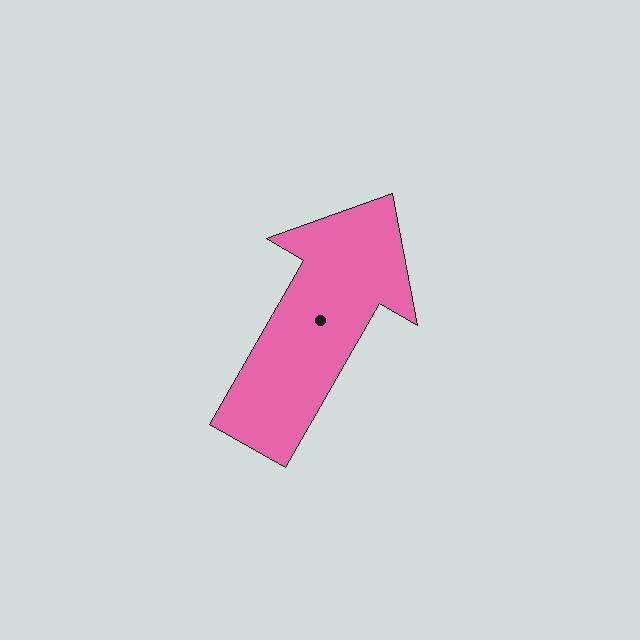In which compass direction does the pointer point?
Northeast.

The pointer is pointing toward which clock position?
Roughly 1 o'clock.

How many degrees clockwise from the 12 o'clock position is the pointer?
Approximately 30 degrees.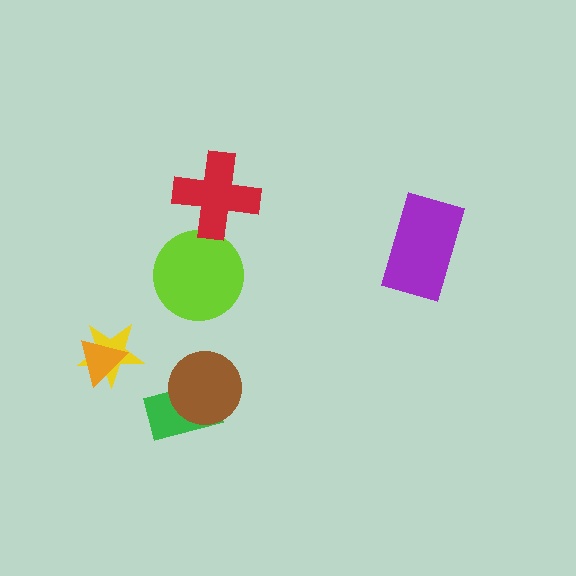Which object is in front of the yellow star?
The orange triangle is in front of the yellow star.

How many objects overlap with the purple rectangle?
0 objects overlap with the purple rectangle.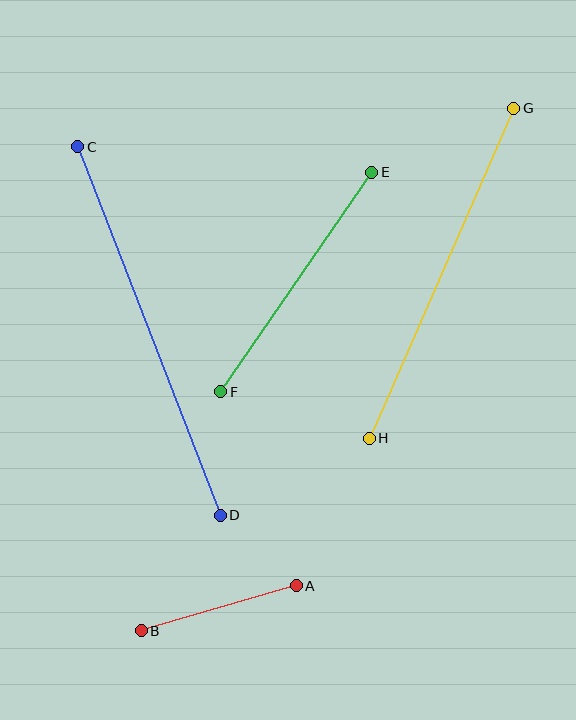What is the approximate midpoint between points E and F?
The midpoint is at approximately (296, 282) pixels.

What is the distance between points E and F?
The distance is approximately 266 pixels.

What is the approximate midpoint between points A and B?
The midpoint is at approximately (219, 608) pixels.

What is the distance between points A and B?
The distance is approximately 162 pixels.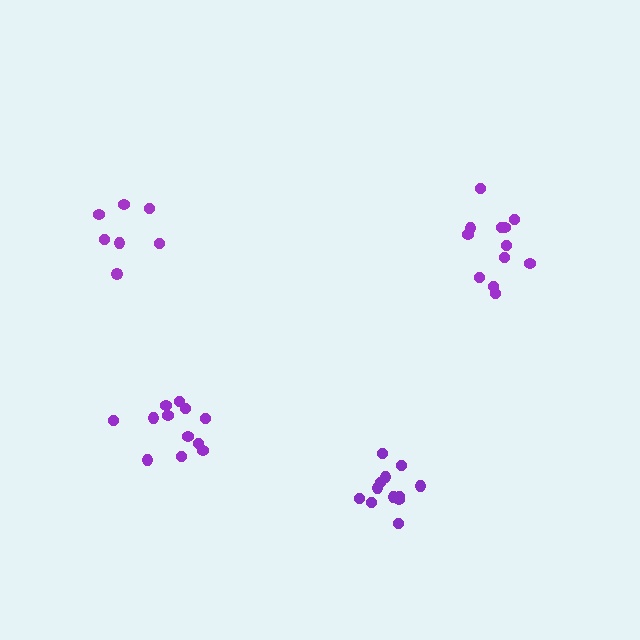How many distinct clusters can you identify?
There are 4 distinct clusters.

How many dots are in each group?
Group 1: 7 dots, Group 2: 12 dots, Group 3: 12 dots, Group 4: 12 dots (43 total).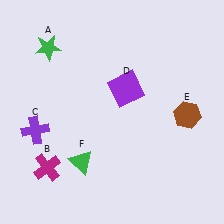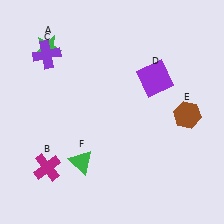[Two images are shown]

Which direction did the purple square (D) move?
The purple square (D) moved right.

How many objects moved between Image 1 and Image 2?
2 objects moved between the two images.